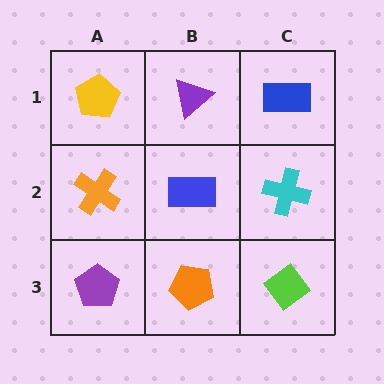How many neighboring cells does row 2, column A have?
3.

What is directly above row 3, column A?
An orange cross.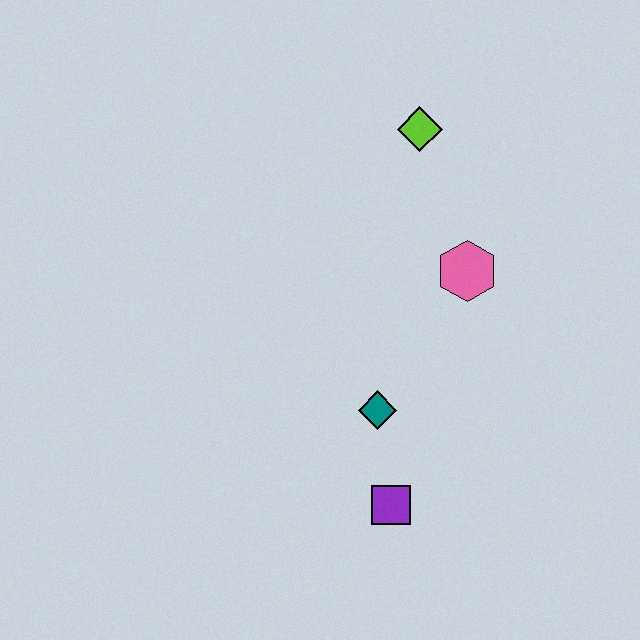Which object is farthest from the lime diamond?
The purple square is farthest from the lime diamond.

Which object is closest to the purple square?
The teal diamond is closest to the purple square.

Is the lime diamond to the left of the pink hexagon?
Yes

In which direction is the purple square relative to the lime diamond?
The purple square is below the lime diamond.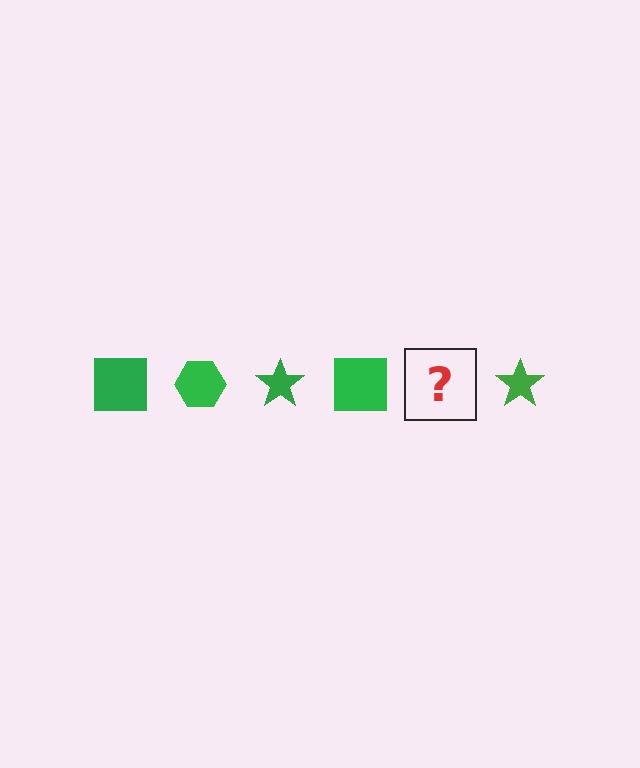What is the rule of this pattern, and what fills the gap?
The rule is that the pattern cycles through square, hexagon, star shapes in green. The gap should be filled with a green hexagon.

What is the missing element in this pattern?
The missing element is a green hexagon.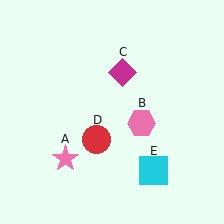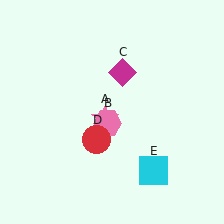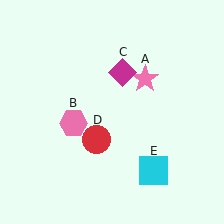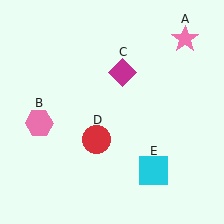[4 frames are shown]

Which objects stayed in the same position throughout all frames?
Magenta diamond (object C) and red circle (object D) and cyan square (object E) remained stationary.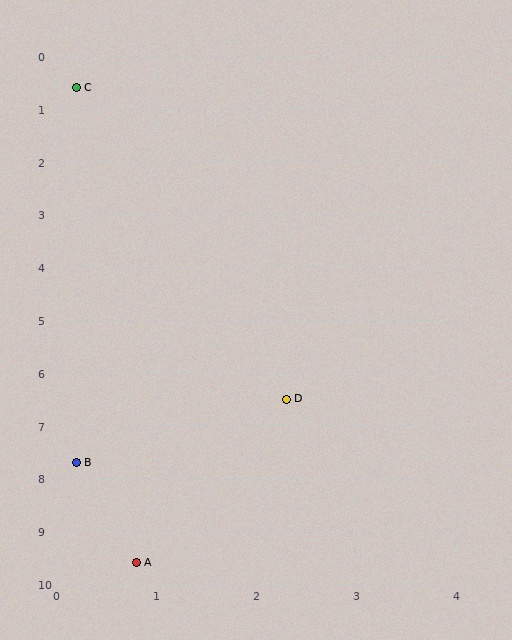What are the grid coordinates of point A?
Point A is at approximately (0.8, 9.6).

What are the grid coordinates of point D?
Point D is at approximately (2.3, 6.5).